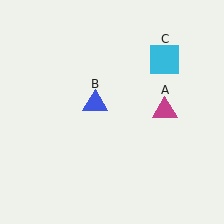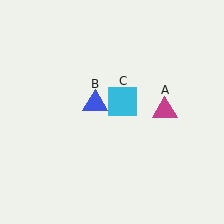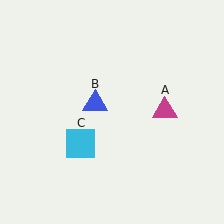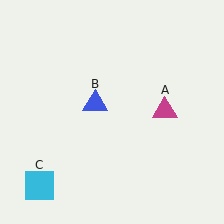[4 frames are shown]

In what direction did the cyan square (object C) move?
The cyan square (object C) moved down and to the left.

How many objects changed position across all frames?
1 object changed position: cyan square (object C).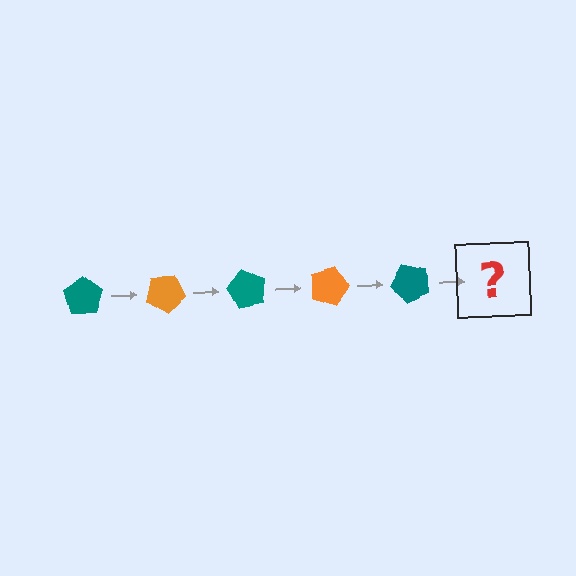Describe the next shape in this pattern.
It should be an orange pentagon, rotated 150 degrees from the start.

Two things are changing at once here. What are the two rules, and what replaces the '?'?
The two rules are that it rotates 30 degrees each step and the color cycles through teal and orange. The '?' should be an orange pentagon, rotated 150 degrees from the start.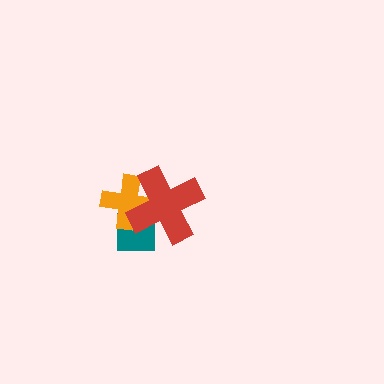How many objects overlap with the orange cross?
2 objects overlap with the orange cross.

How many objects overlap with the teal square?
2 objects overlap with the teal square.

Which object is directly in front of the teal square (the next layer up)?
The orange cross is directly in front of the teal square.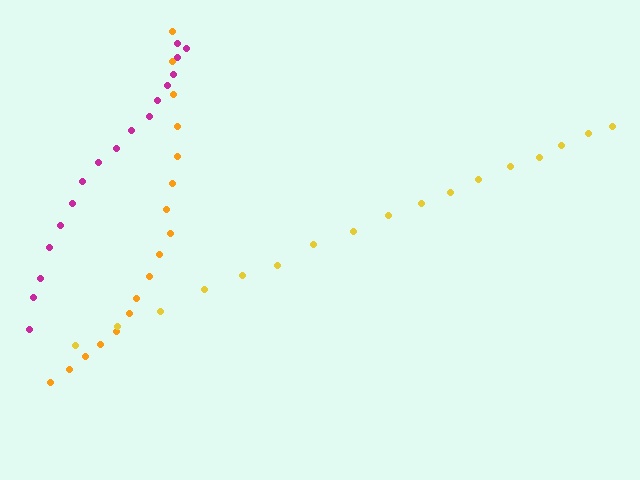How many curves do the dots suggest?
There are 3 distinct paths.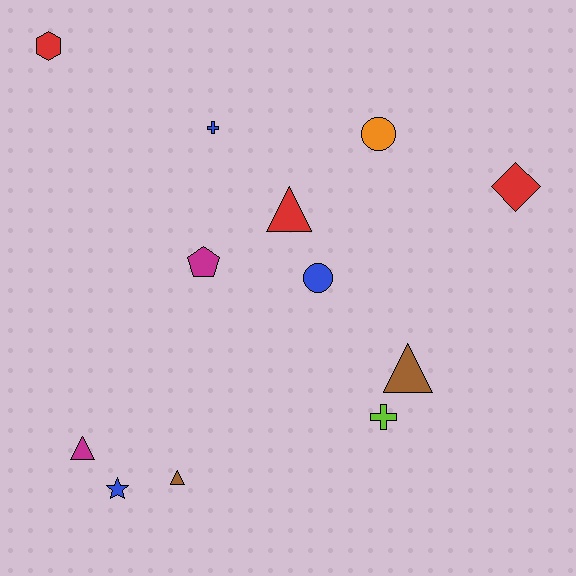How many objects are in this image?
There are 12 objects.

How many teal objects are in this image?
There are no teal objects.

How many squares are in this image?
There are no squares.